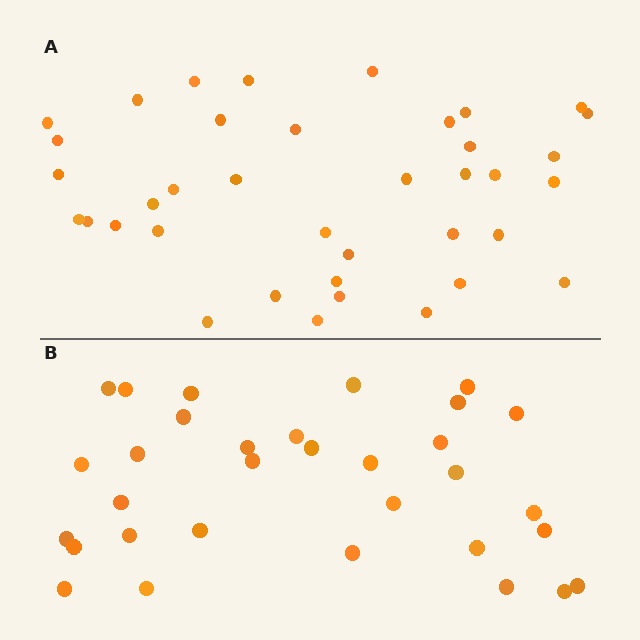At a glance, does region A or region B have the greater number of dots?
Region A (the top region) has more dots.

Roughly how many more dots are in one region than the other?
Region A has about 6 more dots than region B.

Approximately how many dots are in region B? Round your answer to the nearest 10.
About 30 dots. (The exact count is 32, which rounds to 30.)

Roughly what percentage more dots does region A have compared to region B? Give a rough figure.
About 20% more.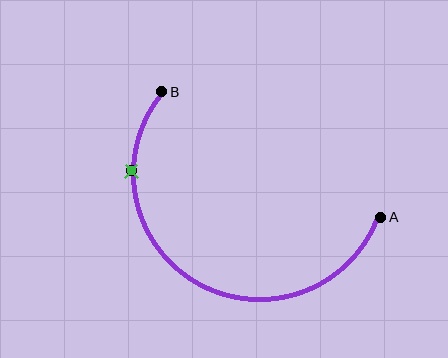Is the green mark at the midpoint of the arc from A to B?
No. The green mark lies on the arc but is closer to endpoint B. The arc midpoint would be at the point on the curve equidistant along the arc from both A and B.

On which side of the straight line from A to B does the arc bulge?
The arc bulges below the straight line connecting A and B.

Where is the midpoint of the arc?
The arc midpoint is the point on the curve farthest from the straight line joining A and B. It sits below that line.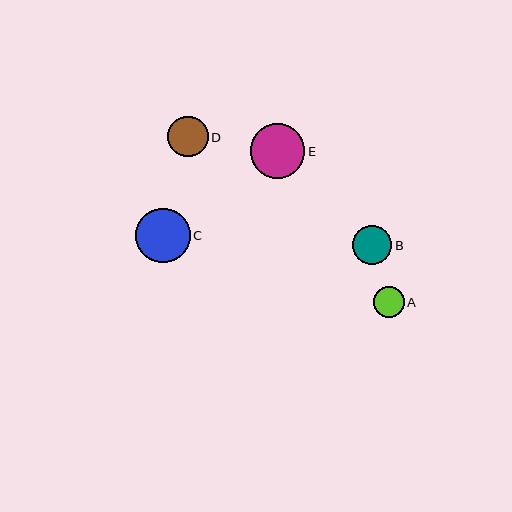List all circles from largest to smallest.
From largest to smallest: E, C, D, B, A.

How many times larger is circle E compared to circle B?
Circle E is approximately 1.4 times the size of circle B.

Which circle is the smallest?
Circle A is the smallest with a size of approximately 31 pixels.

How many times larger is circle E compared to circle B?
Circle E is approximately 1.4 times the size of circle B.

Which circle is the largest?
Circle E is the largest with a size of approximately 55 pixels.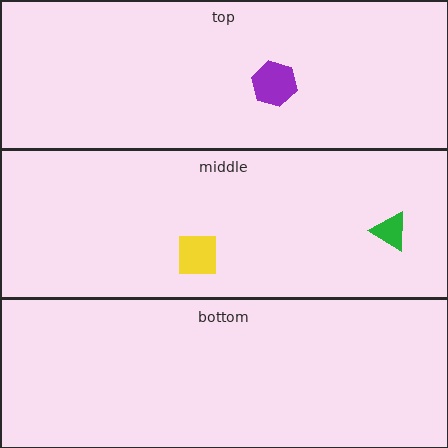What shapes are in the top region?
The purple hexagon.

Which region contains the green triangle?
The middle region.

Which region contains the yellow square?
The middle region.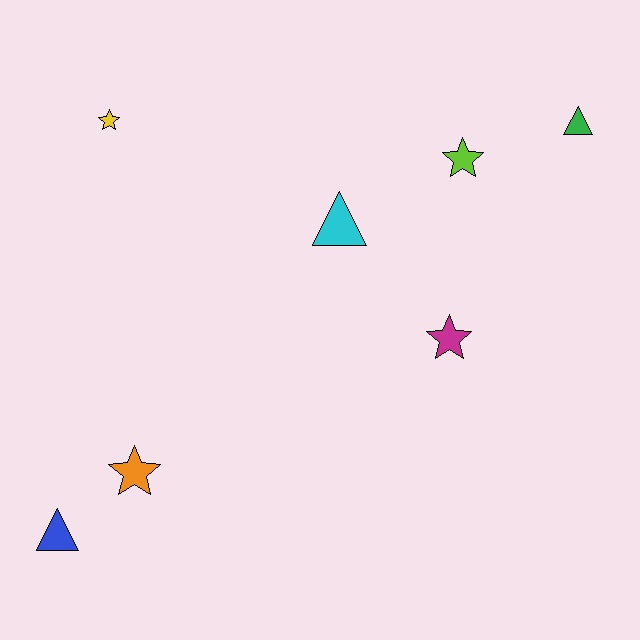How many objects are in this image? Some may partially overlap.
There are 7 objects.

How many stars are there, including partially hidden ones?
There are 4 stars.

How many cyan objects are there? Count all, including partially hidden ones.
There is 1 cyan object.